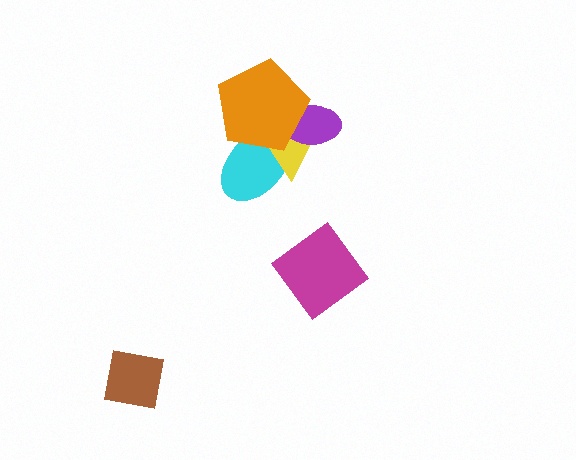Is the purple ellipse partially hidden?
Yes, it is partially covered by another shape.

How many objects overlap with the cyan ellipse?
2 objects overlap with the cyan ellipse.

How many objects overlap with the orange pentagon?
3 objects overlap with the orange pentagon.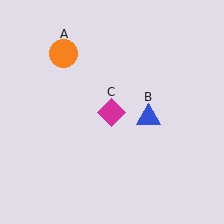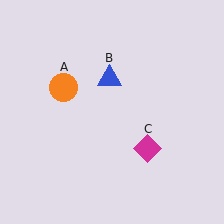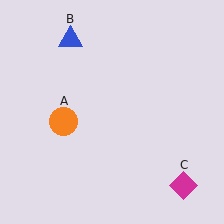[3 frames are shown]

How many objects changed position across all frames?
3 objects changed position: orange circle (object A), blue triangle (object B), magenta diamond (object C).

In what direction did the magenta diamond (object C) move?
The magenta diamond (object C) moved down and to the right.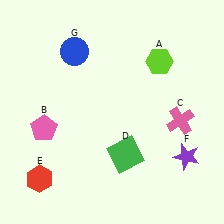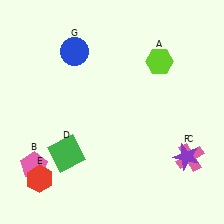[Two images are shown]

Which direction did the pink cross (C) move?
The pink cross (C) moved down.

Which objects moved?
The objects that moved are: the pink pentagon (B), the pink cross (C), the green square (D).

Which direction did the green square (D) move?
The green square (D) moved left.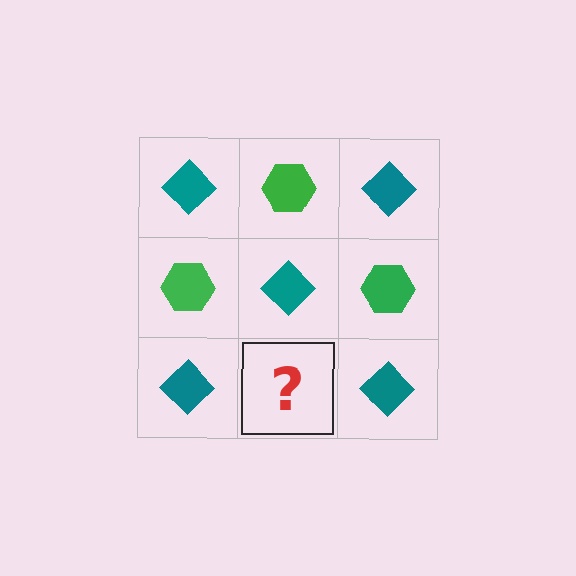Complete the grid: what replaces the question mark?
The question mark should be replaced with a green hexagon.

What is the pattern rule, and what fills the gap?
The rule is that it alternates teal diamond and green hexagon in a checkerboard pattern. The gap should be filled with a green hexagon.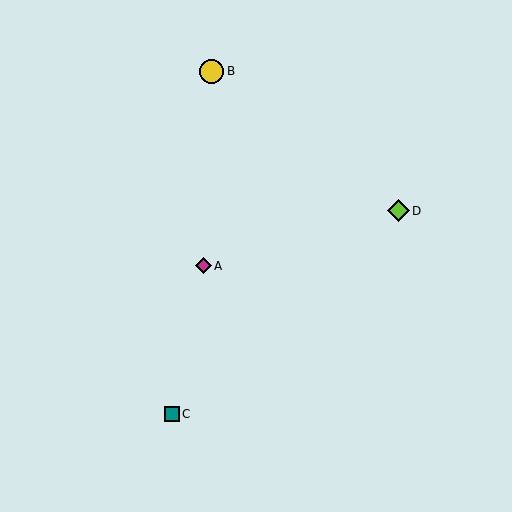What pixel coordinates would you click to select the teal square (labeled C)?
Click at (172, 414) to select the teal square C.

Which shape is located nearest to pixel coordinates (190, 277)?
The magenta diamond (labeled A) at (203, 266) is nearest to that location.